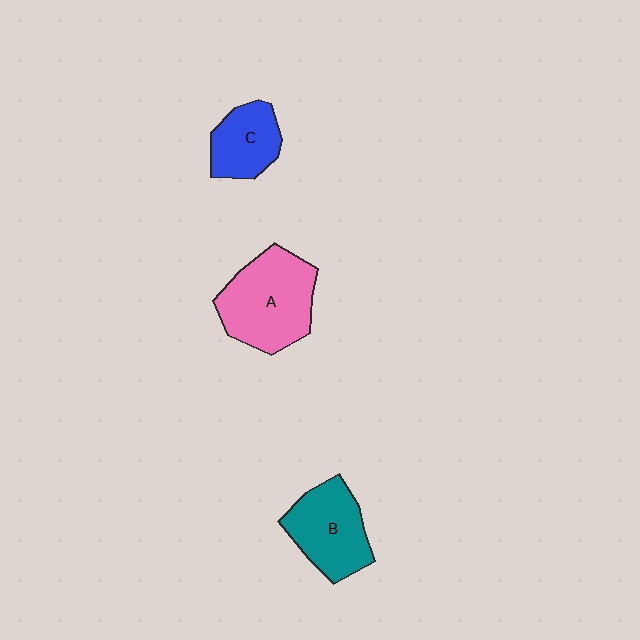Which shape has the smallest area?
Shape C (blue).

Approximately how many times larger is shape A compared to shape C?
Approximately 1.8 times.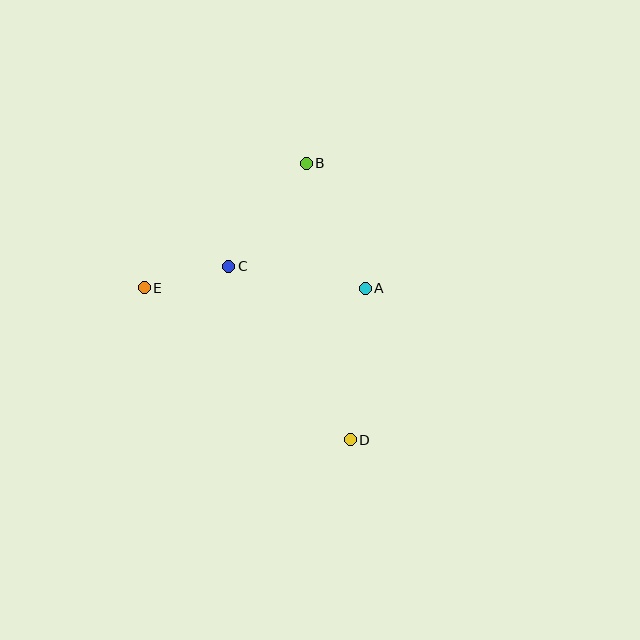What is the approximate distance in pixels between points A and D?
The distance between A and D is approximately 152 pixels.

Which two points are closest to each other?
Points C and E are closest to each other.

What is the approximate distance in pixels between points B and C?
The distance between B and C is approximately 129 pixels.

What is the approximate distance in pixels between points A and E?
The distance between A and E is approximately 221 pixels.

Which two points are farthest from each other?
Points B and D are farthest from each other.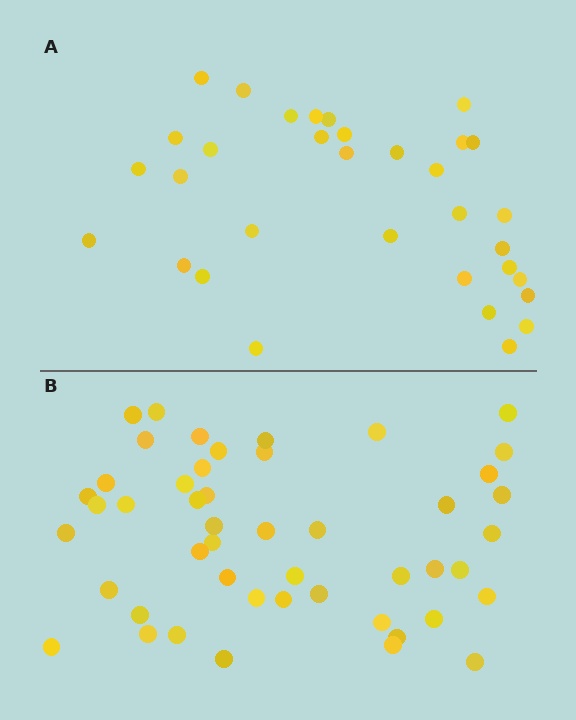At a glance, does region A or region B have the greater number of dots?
Region B (the bottom region) has more dots.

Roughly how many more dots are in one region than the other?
Region B has approximately 15 more dots than region A.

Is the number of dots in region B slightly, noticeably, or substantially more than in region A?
Region B has substantially more. The ratio is roughly 1.5 to 1.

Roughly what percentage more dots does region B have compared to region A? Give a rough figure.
About 45% more.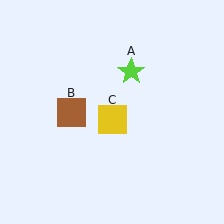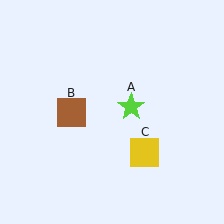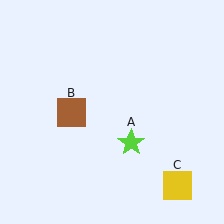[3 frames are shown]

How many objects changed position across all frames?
2 objects changed position: lime star (object A), yellow square (object C).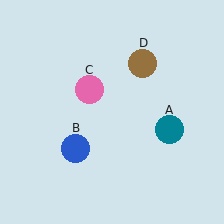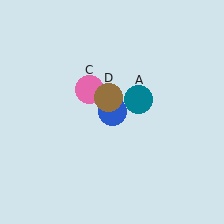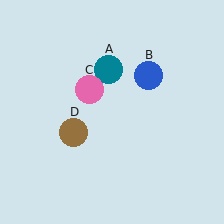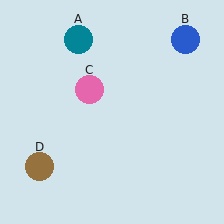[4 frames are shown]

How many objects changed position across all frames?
3 objects changed position: teal circle (object A), blue circle (object B), brown circle (object D).